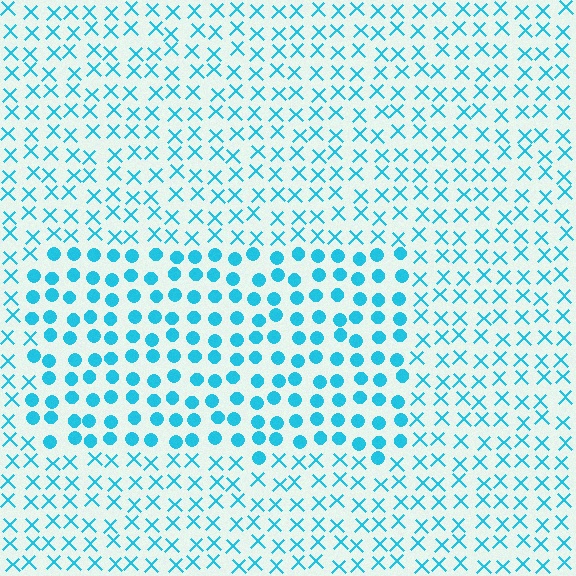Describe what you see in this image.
The image is filled with small cyan elements arranged in a uniform grid. A rectangle-shaped region contains circles, while the surrounding area contains X marks. The boundary is defined purely by the change in element shape.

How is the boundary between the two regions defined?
The boundary is defined by a change in element shape: circles inside vs. X marks outside. All elements share the same color and spacing.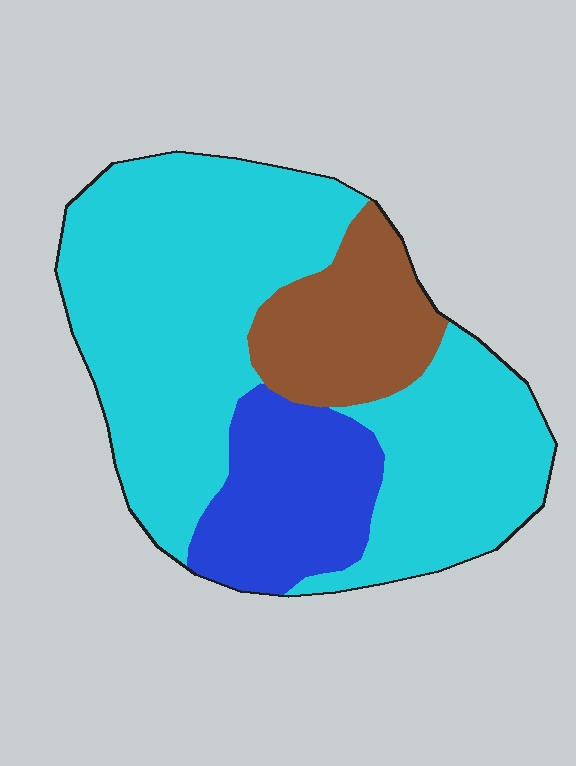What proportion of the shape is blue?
Blue takes up about one sixth (1/6) of the shape.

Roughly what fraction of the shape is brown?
Brown covers roughly 15% of the shape.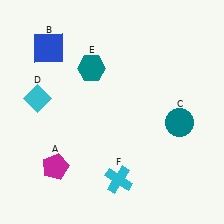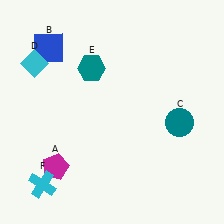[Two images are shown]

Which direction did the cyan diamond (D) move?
The cyan diamond (D) moved up.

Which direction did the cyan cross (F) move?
The cyan cross (F) moved left.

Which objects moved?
The objects that moved are: the cyan diamond (D), the cyan cross (F).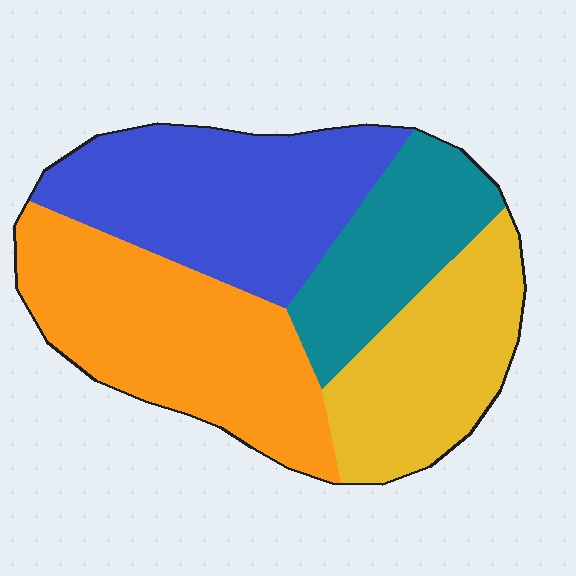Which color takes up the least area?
Teal, at roughly 20%.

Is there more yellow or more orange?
Orange.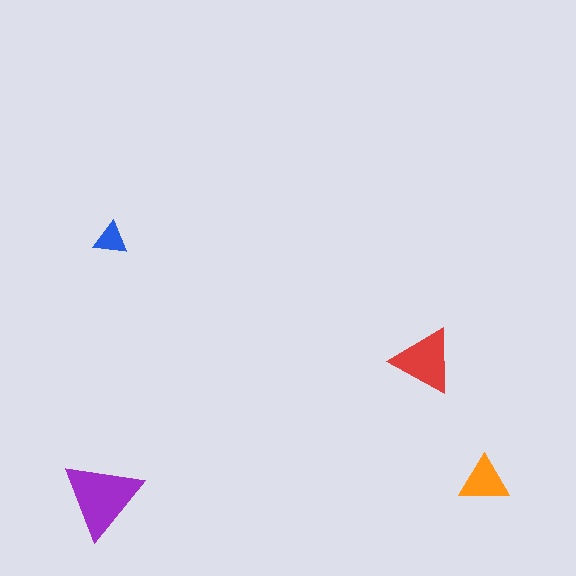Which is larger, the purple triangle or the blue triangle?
The purple one.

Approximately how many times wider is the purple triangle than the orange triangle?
About 1.5 times wider.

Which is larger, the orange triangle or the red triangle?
The red one.